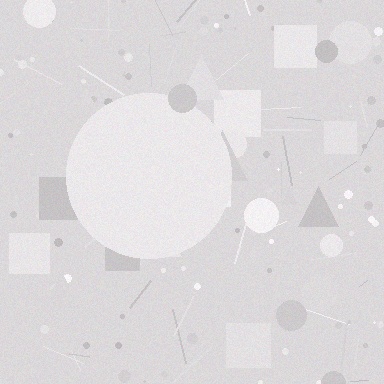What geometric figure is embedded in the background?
A circle is embedded in the background.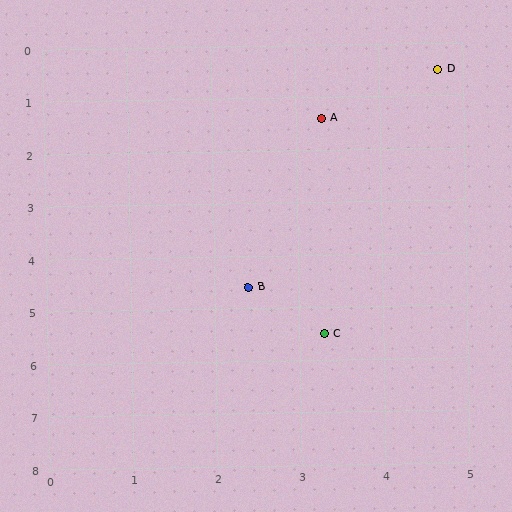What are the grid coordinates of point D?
Point D is at approximately (4.7, 0.5).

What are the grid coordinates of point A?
Point A is at approximately (3.3, 1.4).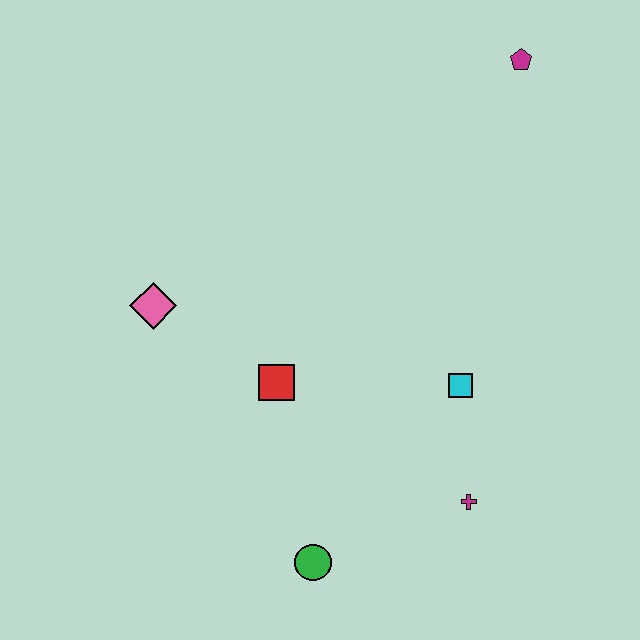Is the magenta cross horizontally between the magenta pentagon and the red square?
Yes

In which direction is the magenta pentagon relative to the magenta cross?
The magenta pentagon is above the magenta cross.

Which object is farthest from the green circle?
The magenta pentagon is farthest from the green circle.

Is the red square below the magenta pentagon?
Yes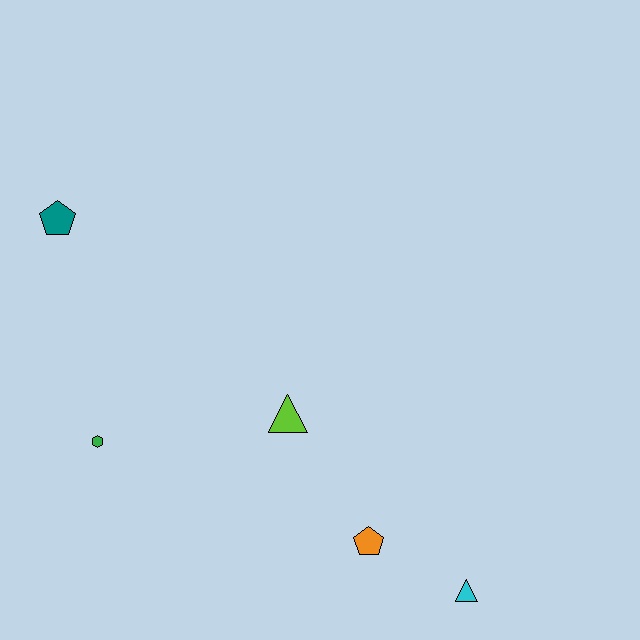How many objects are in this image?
There are 5 objects.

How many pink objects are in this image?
There are no pink objects.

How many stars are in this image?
There are no stars.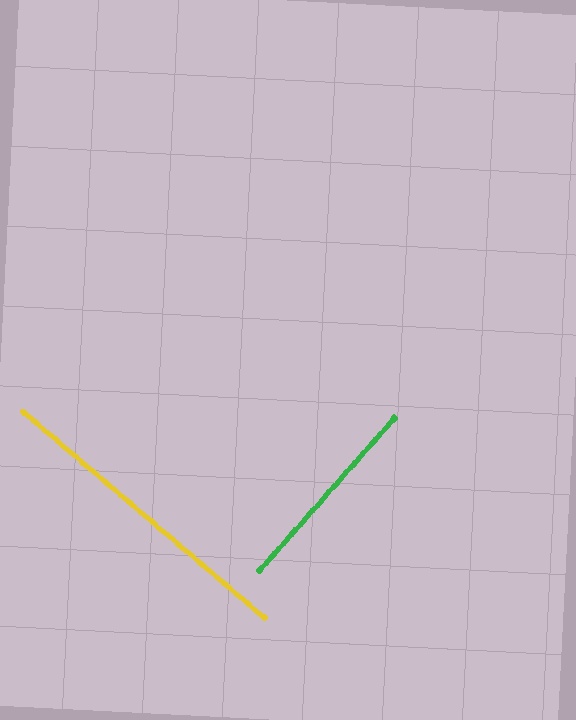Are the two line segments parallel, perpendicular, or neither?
Perpendicular — they meet at approximately 89°.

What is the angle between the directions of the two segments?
Approximately 89 degrees.